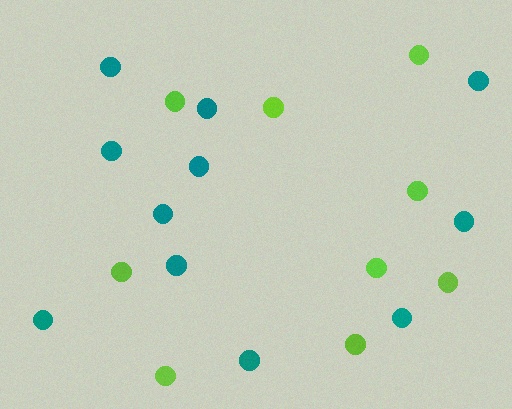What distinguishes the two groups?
There are 2 groups: one group of teal circles (11) and one group of lime circles (9).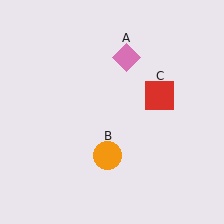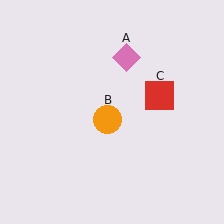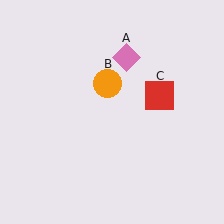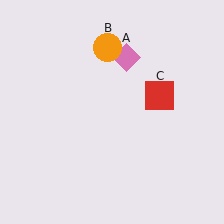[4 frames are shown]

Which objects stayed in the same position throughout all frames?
Pink diamond (object A) and red square (object C) remained stationary.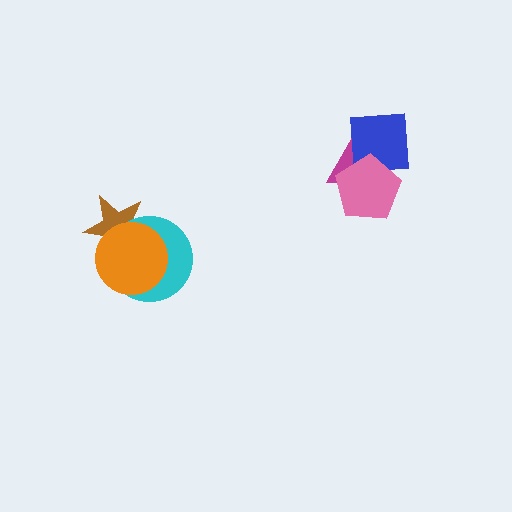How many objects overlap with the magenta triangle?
2 objects overlap with the magenta triangle.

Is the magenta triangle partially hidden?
Yes, it is partially covered by another shape.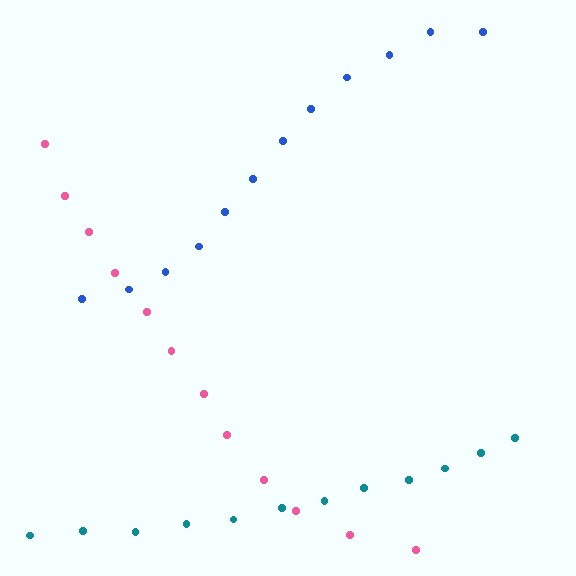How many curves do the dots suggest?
There are 3 distinct paths.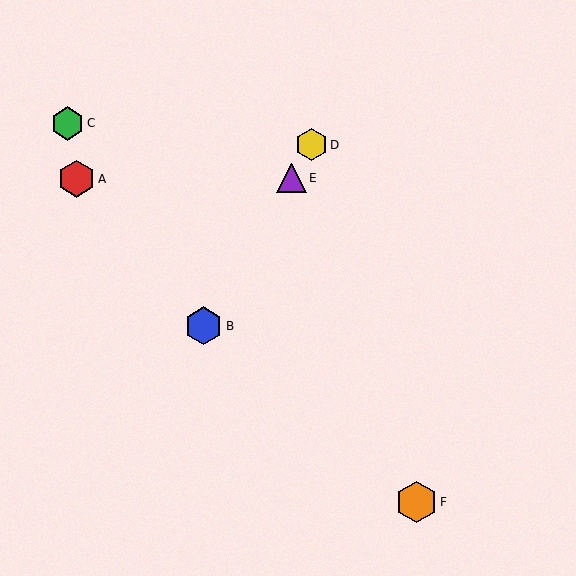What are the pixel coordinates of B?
Object B is at (204, 326).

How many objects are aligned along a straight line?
3 objects (B, D, E) are aligned along a straight line.